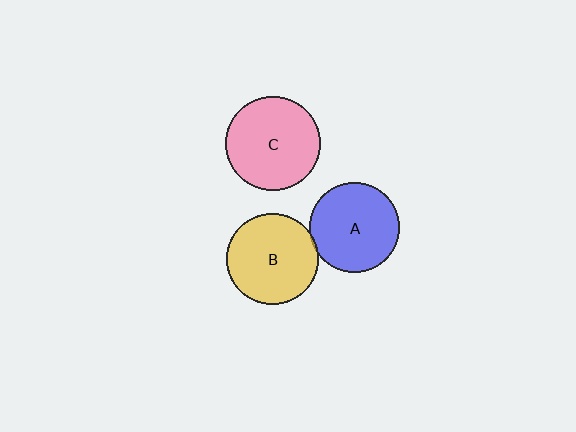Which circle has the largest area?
Circle C (pink).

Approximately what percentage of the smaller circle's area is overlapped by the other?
Approximately 5%.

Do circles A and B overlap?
Yes.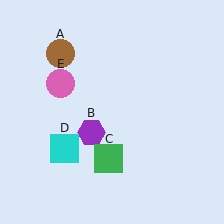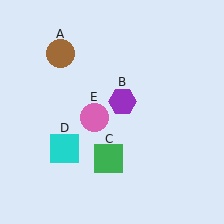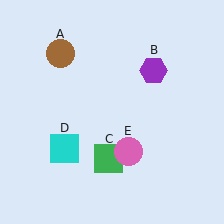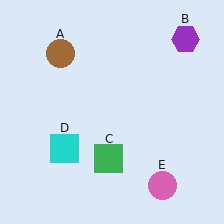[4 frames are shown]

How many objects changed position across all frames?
2 objects changed position: purple hexagon (object B), pink circle (object E).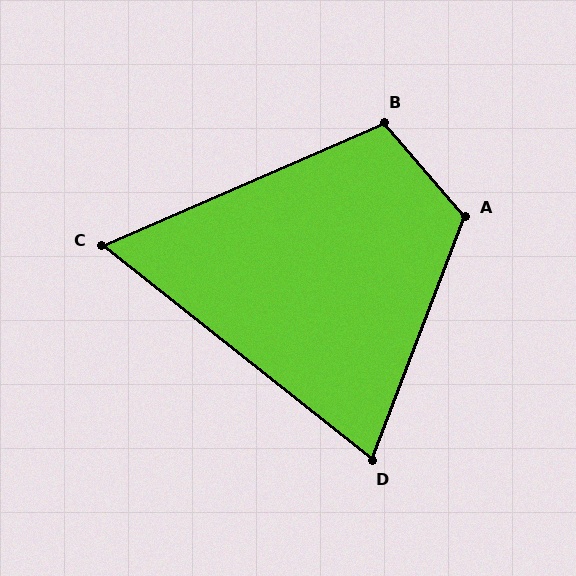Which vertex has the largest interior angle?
A, at approximately 118 degrees.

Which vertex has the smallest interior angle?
C, at approximately 62 degrees.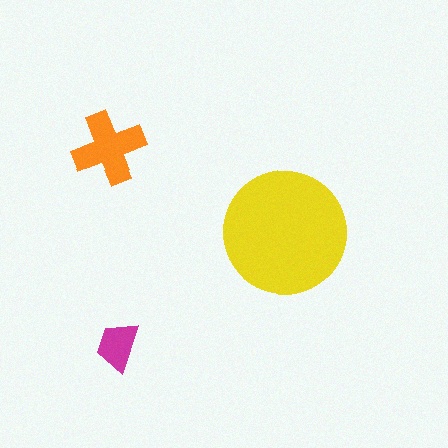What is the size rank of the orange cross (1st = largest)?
2nd.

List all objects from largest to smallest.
The yellow circle, the orange cross, the magenta trapezoid.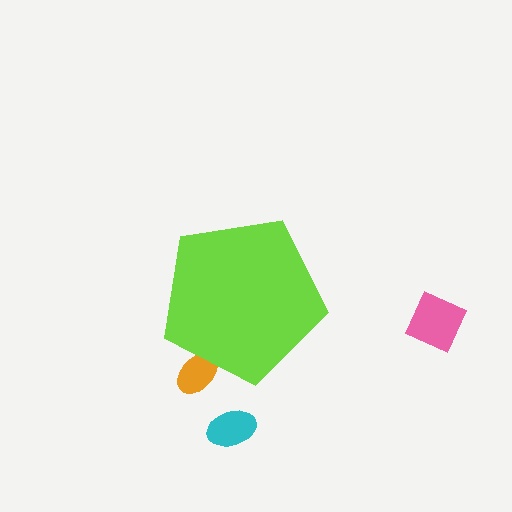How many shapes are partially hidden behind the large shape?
1 shape is partially hidden.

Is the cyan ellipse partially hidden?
No, the cyan ellipse is fully visible.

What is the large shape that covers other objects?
A lime pentagon.